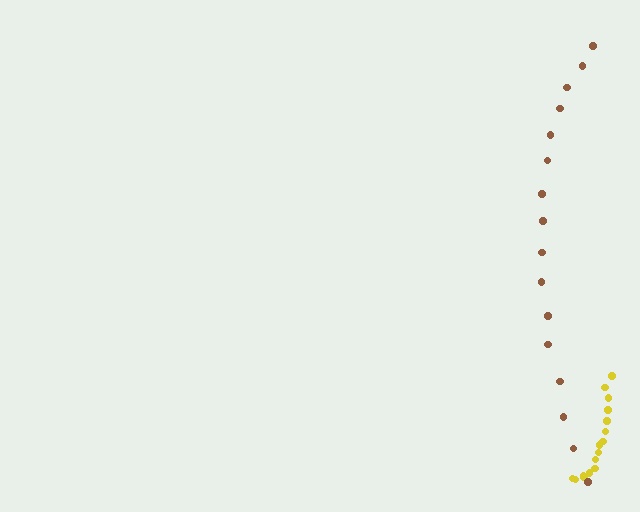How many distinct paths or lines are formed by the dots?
There are 2 distinct paths.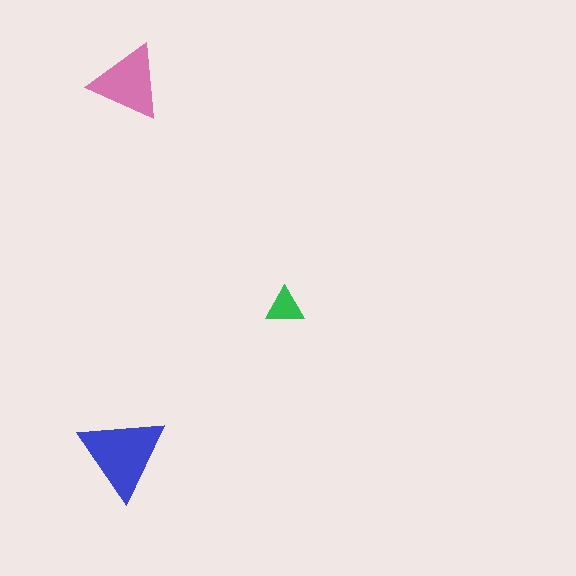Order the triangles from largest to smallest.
the blue one, the pink one, the green one.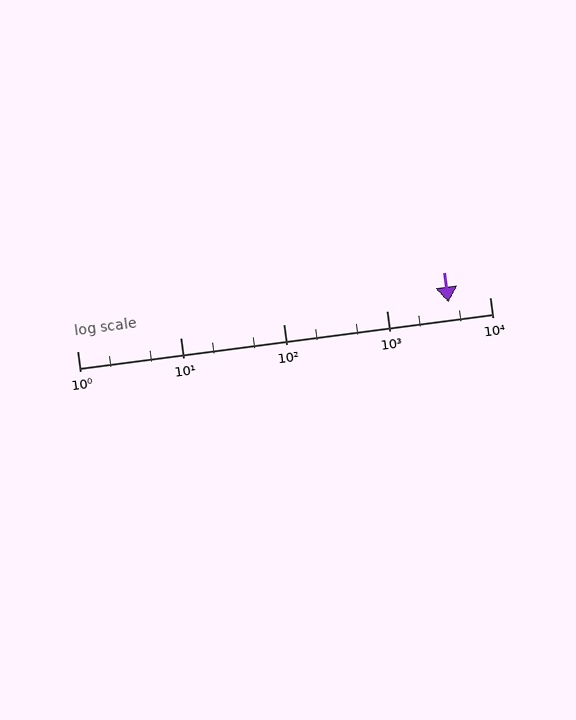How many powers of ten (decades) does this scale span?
The scale spans 4 decades, from 1 to 10000.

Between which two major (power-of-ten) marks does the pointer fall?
The pointer is between 1000 and 10000.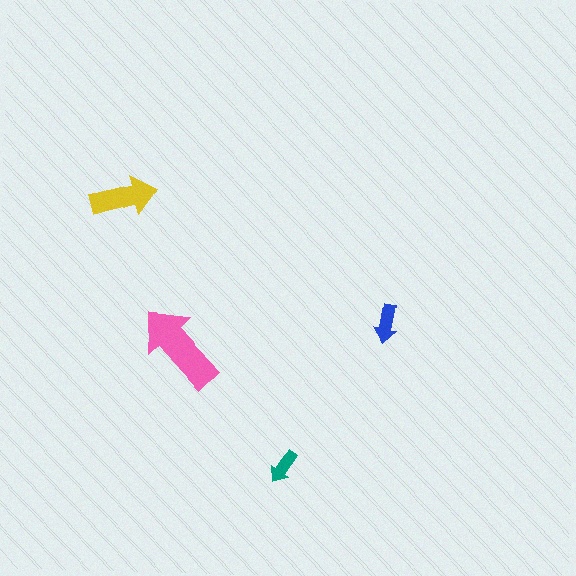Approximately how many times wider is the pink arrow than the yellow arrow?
About 1.5 times wider.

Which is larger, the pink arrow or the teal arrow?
The pink one.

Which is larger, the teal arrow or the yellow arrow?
The yellow one.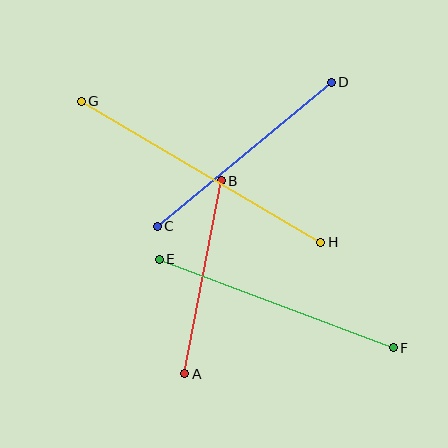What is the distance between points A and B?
The distance is approximately 196 pixels.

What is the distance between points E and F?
The distance is approximately 250 pixels.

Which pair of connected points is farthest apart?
Points G and H are farthest apart.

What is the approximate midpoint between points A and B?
The midpoint is at approximately (203, 277) pixels.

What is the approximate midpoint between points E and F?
The midpoint is at approximately (276, 303) pixels.